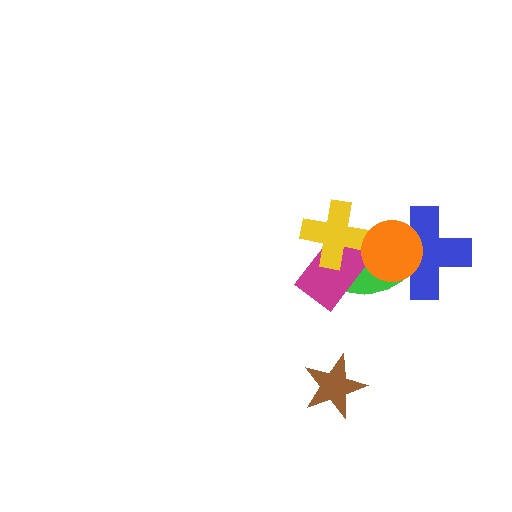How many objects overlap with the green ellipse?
4 objects overlap with the green ellipse.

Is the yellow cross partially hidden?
No, no other shape covers it.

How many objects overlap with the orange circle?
3 objects overlap with the orange circle.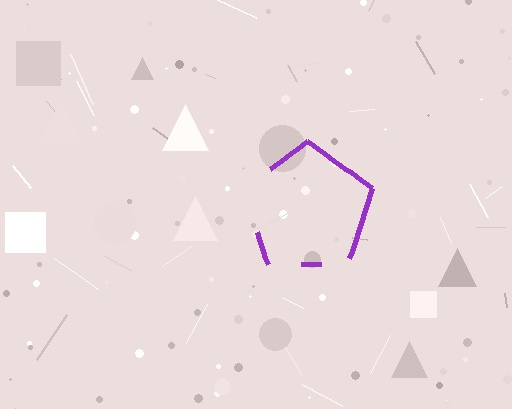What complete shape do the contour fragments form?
The contour fragments form a pentagon.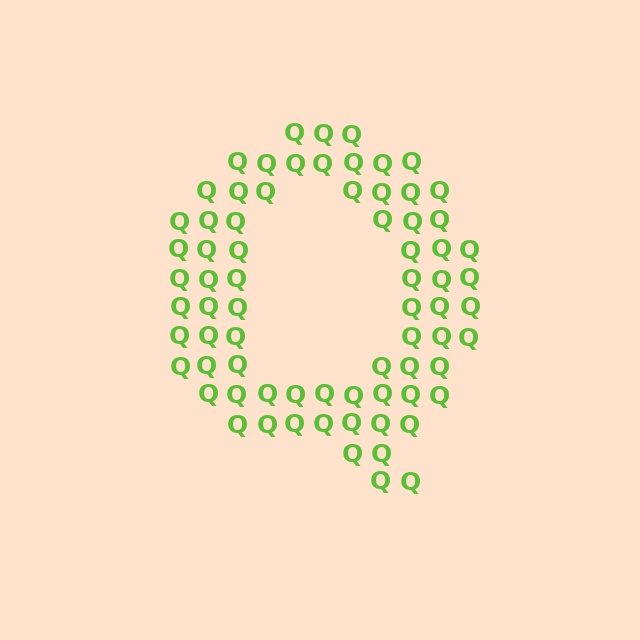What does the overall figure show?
The overall figure shows the letter Q.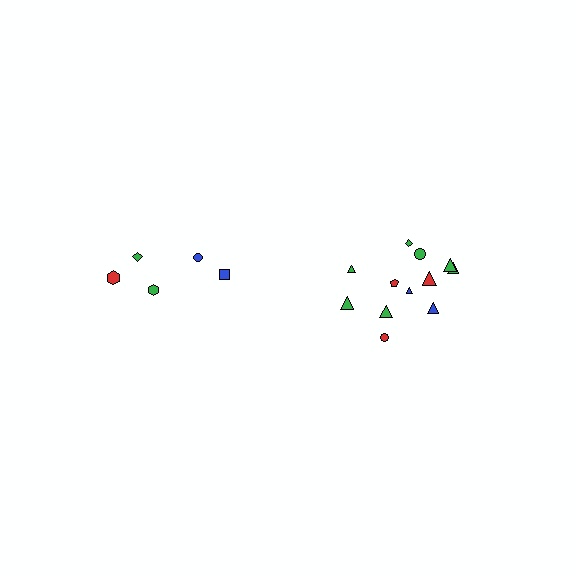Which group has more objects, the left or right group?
The right group.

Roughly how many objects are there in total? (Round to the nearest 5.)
Roughly 15 objects in total.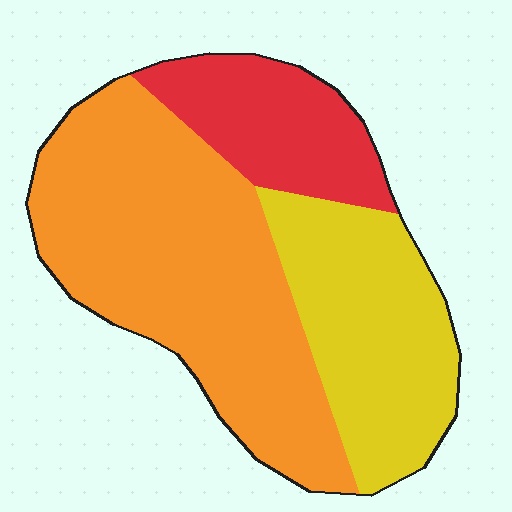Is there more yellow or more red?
Yellow.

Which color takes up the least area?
Red, at roughly 20%.